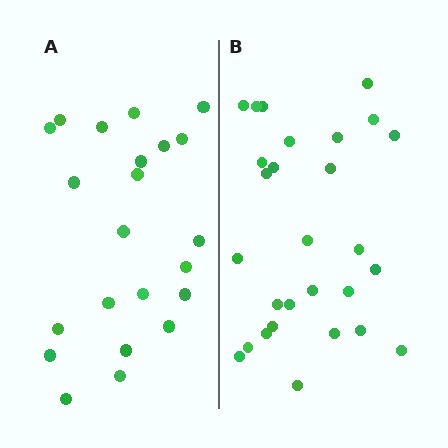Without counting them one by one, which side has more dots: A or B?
Region B (the right region) has more dots.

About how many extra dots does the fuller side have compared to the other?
Region B has about 6 more dots than region A.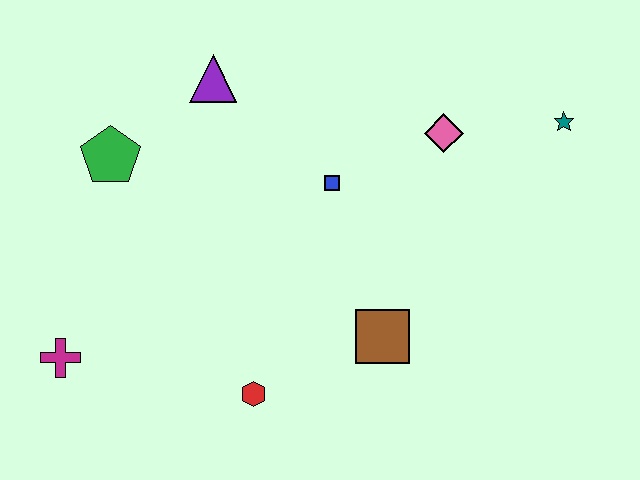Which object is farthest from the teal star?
The magenta cross is farthest from the teal star.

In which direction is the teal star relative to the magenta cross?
The teal star is to the right of the magenta cross.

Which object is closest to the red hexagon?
The brown square is closest to the red hexagon.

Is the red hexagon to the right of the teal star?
No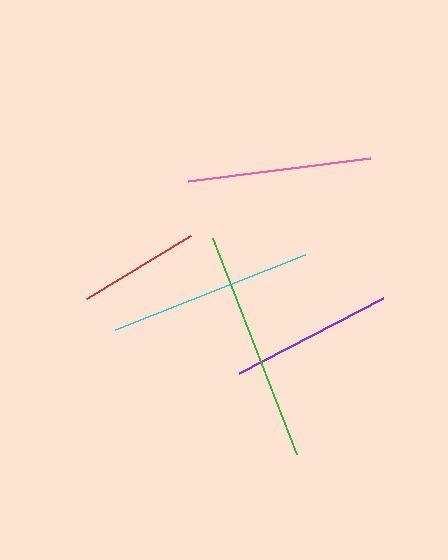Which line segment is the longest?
The green line is the longest at approximately 231 pixels.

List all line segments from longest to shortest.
From longest to shortest: green, cyan, pink, purple, red.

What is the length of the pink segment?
The pink segment is approximately 183 pixels long.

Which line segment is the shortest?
The red line is the shortest at approximately 121 pixels.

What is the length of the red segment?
The red segment is approximately 121 pixels long.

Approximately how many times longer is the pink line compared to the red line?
The pink line is approximately 1.5 times the length of the red line.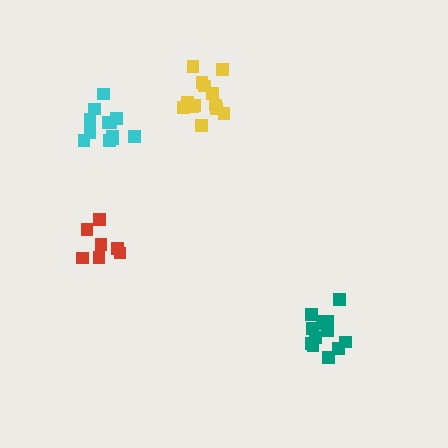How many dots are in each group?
Group 1: 13 dots, Group 2: 7 dots, Group 3: 13 dots, Group 4: 12 dots (45 total).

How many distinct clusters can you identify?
There are 4 distinct clusters.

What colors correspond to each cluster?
The clusters are colored: yellow, red, teal, cyan.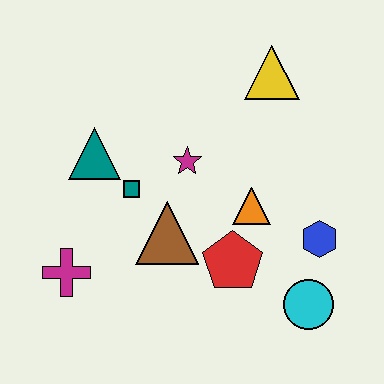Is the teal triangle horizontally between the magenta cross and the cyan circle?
Yes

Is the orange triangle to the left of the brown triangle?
No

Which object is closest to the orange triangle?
The red pentagon is closest to the orange triangle.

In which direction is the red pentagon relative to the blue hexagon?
The red pentagon is to the left of the blue hexagon.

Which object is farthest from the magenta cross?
The yellow triangle is farthest from the magenta cross.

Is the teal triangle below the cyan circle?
No